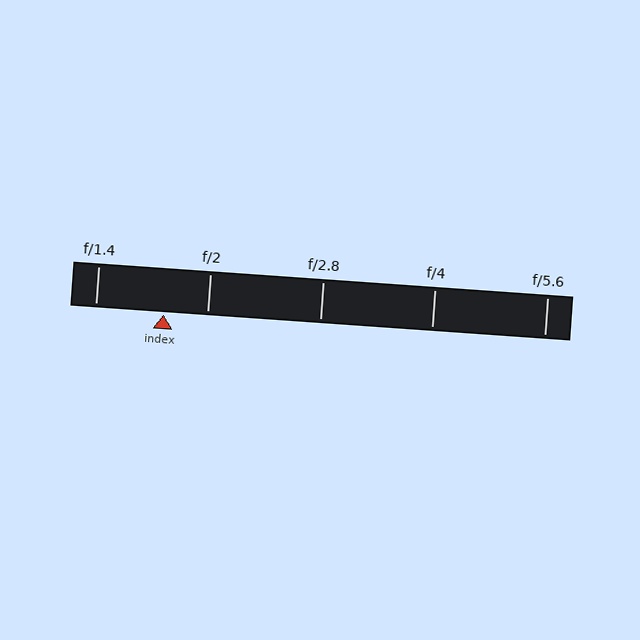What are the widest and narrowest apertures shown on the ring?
The widest aperture shown is f/1.4 and the narrowest is f/5.6.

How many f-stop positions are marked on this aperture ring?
There are 5 f-stop positions marked.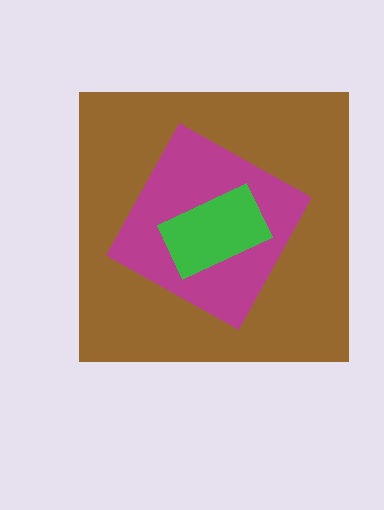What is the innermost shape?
The green rectangle.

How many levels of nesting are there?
3.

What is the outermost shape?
The brown square.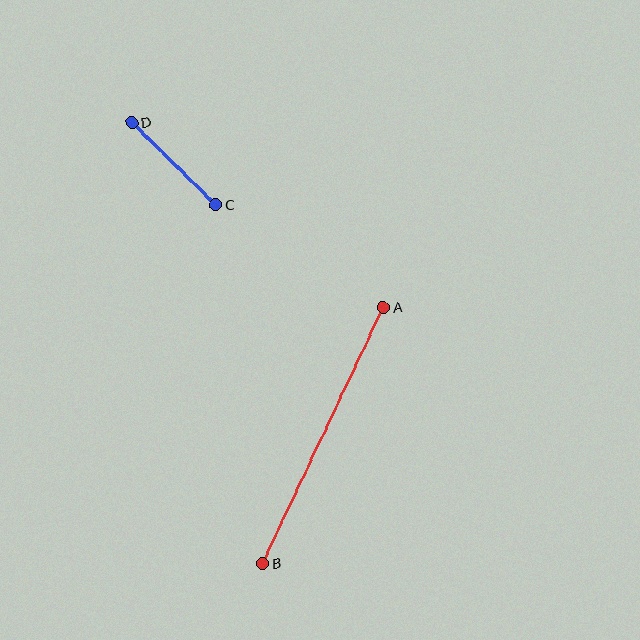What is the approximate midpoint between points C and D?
The midpoint is at approximately (174, 164) pixels.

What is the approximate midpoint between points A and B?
The midpoint is at approximately (323, 436) pixels.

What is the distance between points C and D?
The distance is approximately 118 pixels.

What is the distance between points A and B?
The distance is approximately 283 pixels.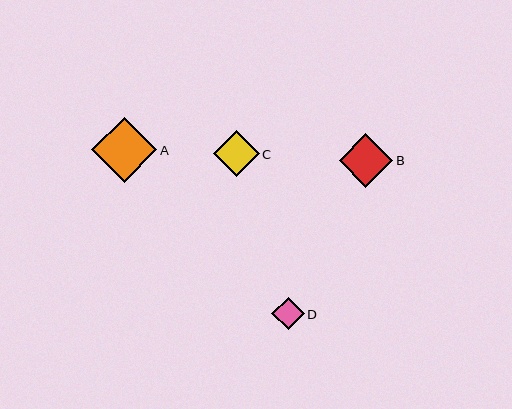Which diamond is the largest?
Diamond A is the largest with a size of approximately 65 pixels.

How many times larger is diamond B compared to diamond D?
Diamond B is approximately 1.7 times the size of diamond D.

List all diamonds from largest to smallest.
From largest to smallest: A, B, C, D.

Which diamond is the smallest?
Diamond D is the smallest with a size of approximately 32 pixels.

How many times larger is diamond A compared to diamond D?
Diamond A is approximately 2.0 times the size of diamond D.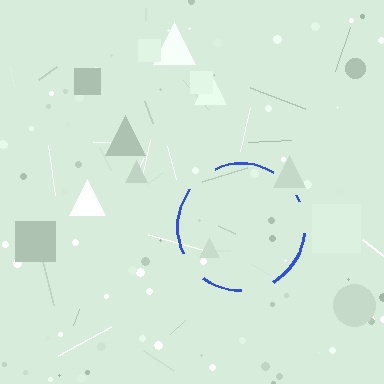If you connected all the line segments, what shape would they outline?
They would outline a circle.